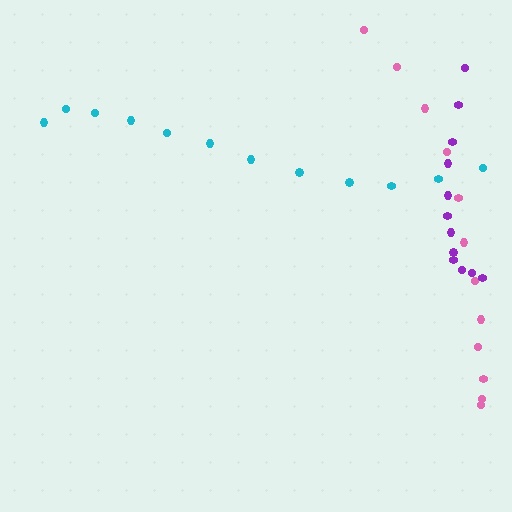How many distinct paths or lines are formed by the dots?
There are 3 distinct paths.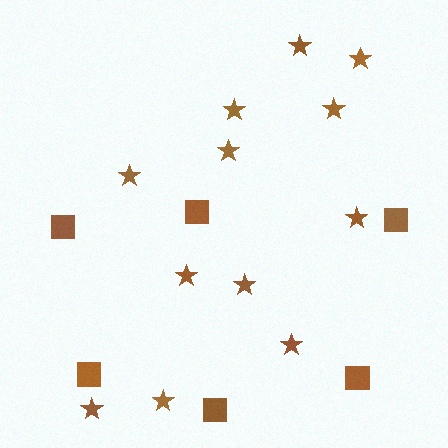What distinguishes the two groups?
There are 2 groups: one group of squares (6) and one group of stars (12).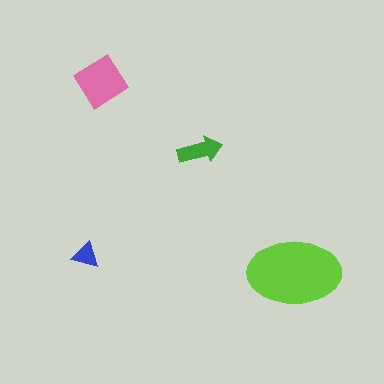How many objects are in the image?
There are 4 objects in the image.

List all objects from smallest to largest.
The blue triangle, the green arrow, the pink diamond, the lime ellipse.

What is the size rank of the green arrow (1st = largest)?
3rd.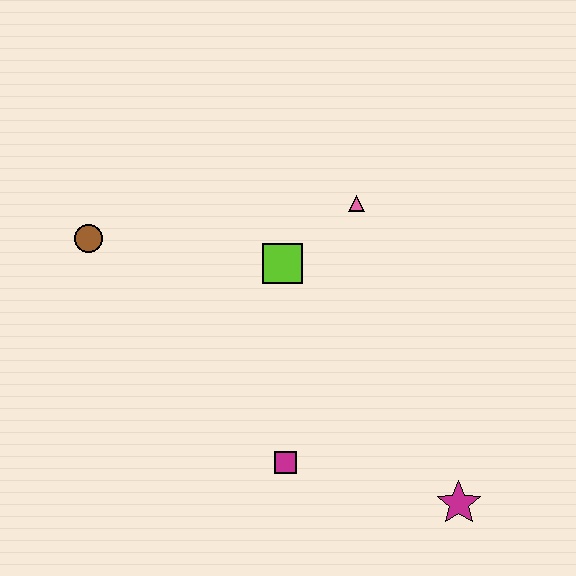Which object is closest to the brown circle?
The lime square is closest to the brown circle.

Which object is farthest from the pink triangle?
The magenta star is farthest from the pink triangle.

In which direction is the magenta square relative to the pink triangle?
The magenta square is below the pink triangle.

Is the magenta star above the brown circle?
No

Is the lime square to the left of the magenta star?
Yes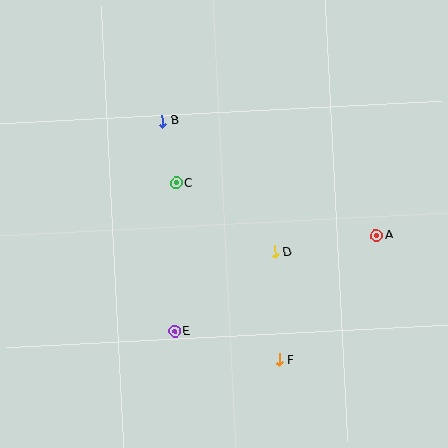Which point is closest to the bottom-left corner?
Point E is closest to the bottom-left corner.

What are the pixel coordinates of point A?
Point A is at (377, 236).